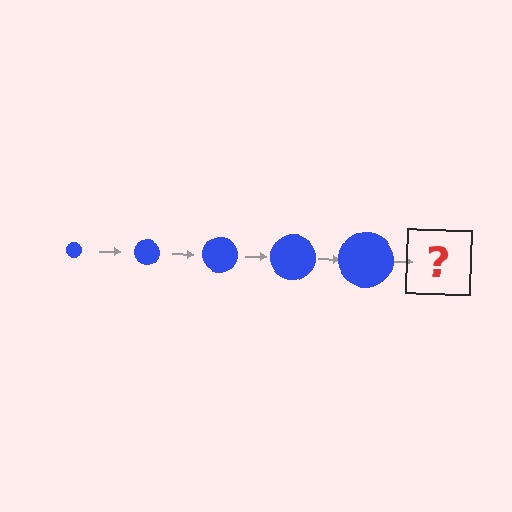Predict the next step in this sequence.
The next step is a blue circle, larger than the previous one.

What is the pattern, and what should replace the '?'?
The pattern is that the circle gets progressively larger each step. The '?' should be a blue circle, larger than the previous one.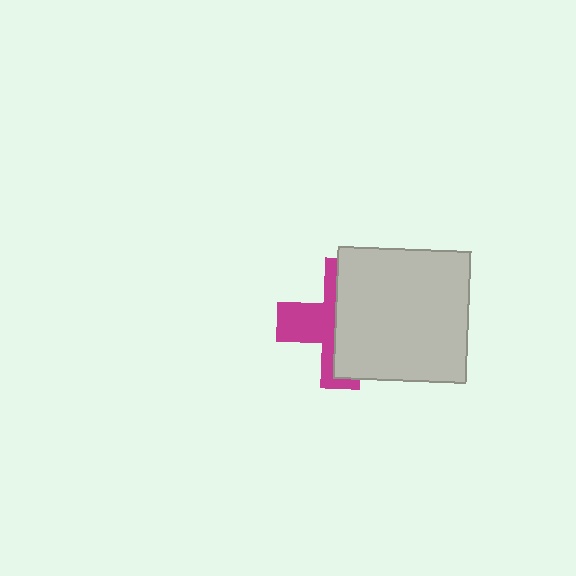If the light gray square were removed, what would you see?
You would see the complete magenta cross.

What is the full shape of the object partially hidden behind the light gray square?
The partially hidden object is a magenta cross.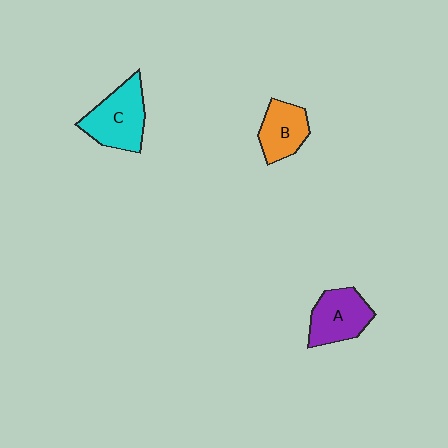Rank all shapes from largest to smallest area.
From largest to smallest: C (cyan), A (purple), B (orange).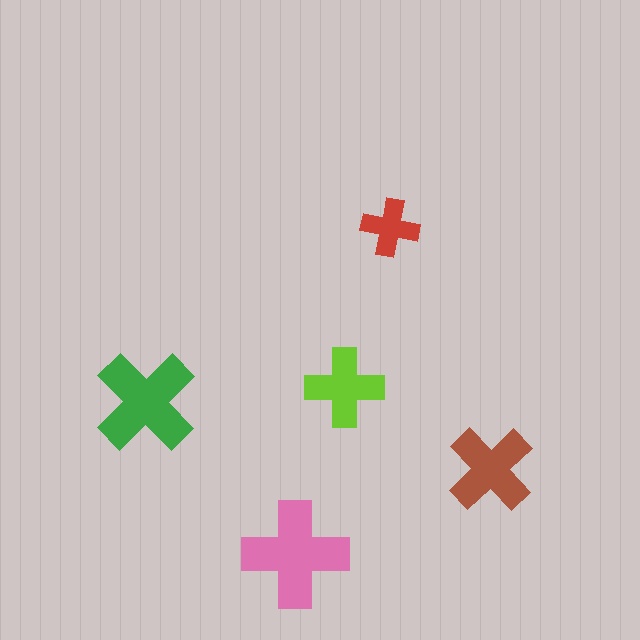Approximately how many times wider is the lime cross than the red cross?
About 1.5 times wider.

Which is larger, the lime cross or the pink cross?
The pink one.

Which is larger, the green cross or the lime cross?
The green one.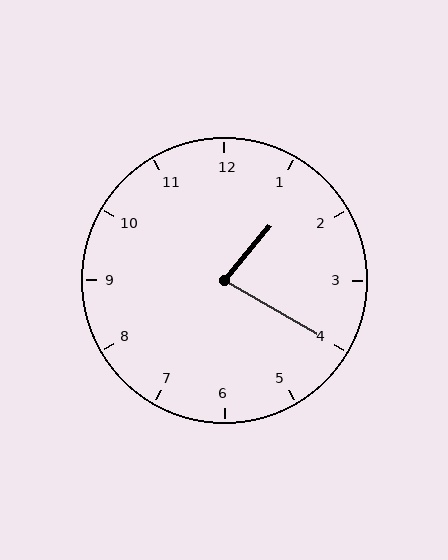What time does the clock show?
1:20.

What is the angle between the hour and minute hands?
Approximately 80 degrees.